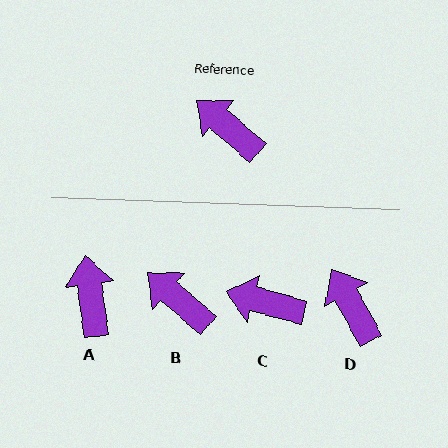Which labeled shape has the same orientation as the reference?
B.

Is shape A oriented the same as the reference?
No, it is off by about 41 degrees.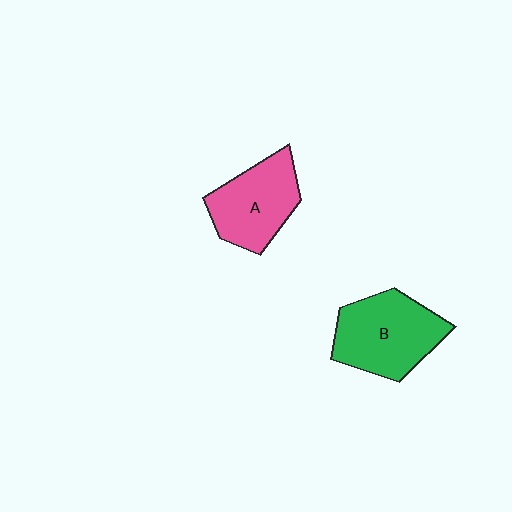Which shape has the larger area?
Shape B (green).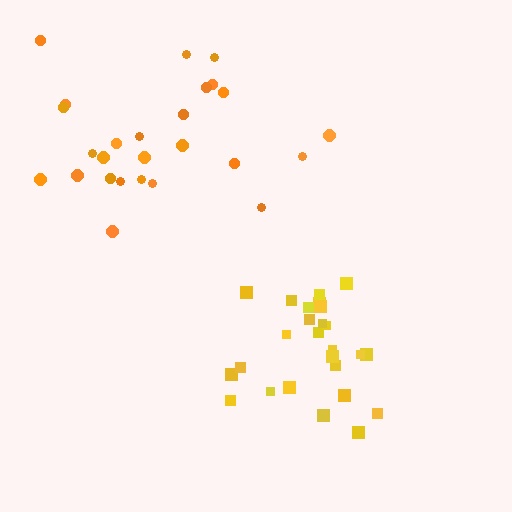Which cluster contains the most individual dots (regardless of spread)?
Yellow (26).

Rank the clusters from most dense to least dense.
yellow, orange.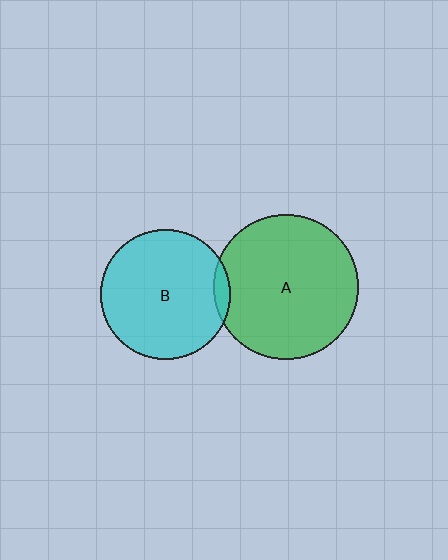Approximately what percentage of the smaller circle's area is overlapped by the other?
Approximately 5%.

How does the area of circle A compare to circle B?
Approximately 1.2 times.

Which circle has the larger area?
Circle A (green).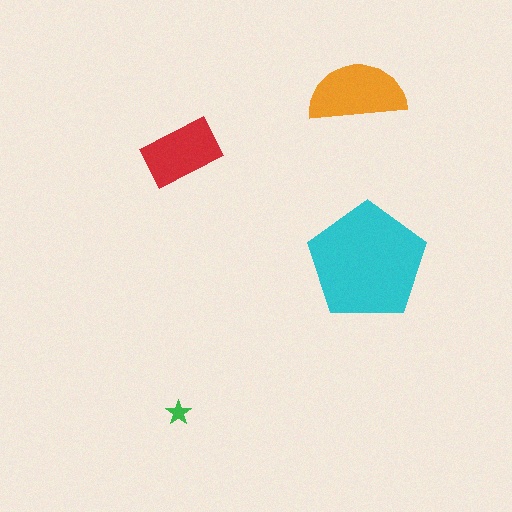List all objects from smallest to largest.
The green star, the red rectangle, the orange semicircle, the cyan pentagon.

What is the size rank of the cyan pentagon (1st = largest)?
1st.